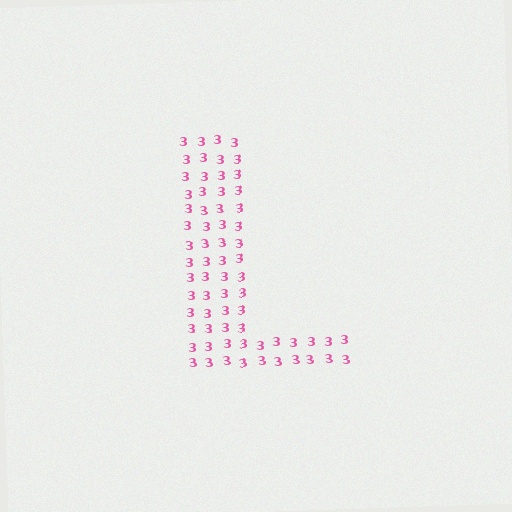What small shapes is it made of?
It is made of small digit 3's.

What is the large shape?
The large shape is the letter L.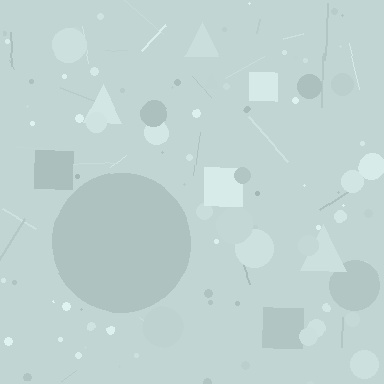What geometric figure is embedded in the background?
A circle is embedded in the background.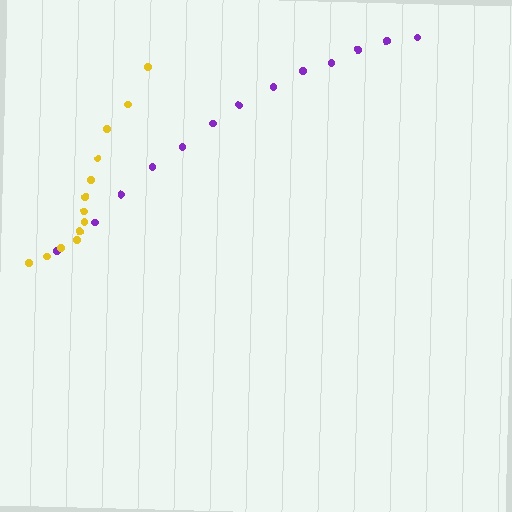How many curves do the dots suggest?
There are 2 distinct paths.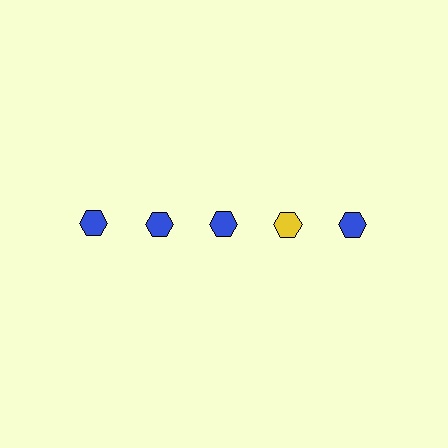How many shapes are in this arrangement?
There are 5 shapes arranged in a grid pattern.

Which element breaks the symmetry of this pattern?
The yellow hexagon in the top row, second from right column breaks the symmetry. All other shapes are blue hexagons.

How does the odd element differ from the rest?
It has a different color: yellow instead of blue.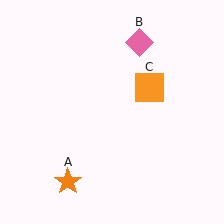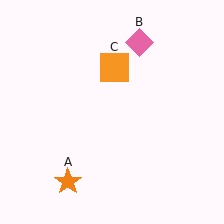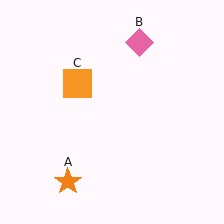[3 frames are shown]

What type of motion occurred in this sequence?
The orange square (object C) rotated counterclockwise around the center of the scene.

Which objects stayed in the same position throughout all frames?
Orange star (object A) and pink diamond (object B) remained stationary.